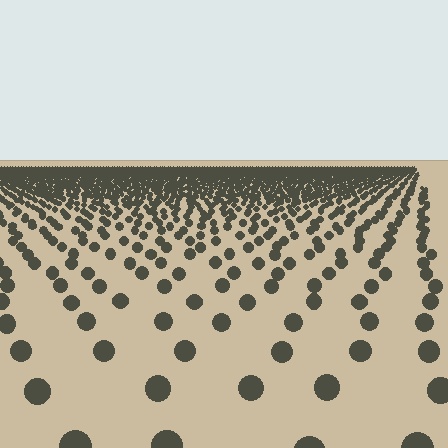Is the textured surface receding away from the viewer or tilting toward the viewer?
The surface is receding away from the viewer. Texture elements get smaller and denser toward the top.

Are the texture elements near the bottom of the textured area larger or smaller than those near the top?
Larger. Near the bottom, elements are closer to the viewer and appear at a bigger on-screen size.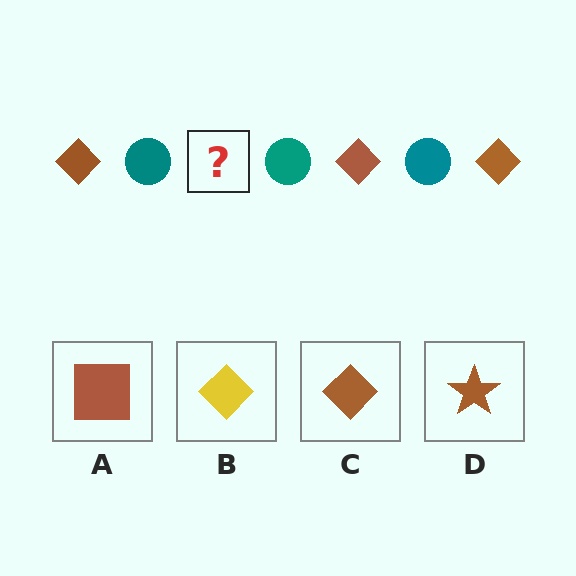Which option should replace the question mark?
Option C.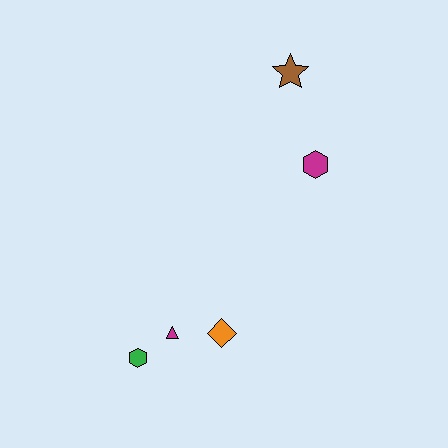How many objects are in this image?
There are 5 objects.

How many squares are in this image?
There are no squares.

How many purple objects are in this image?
There are no purple objects.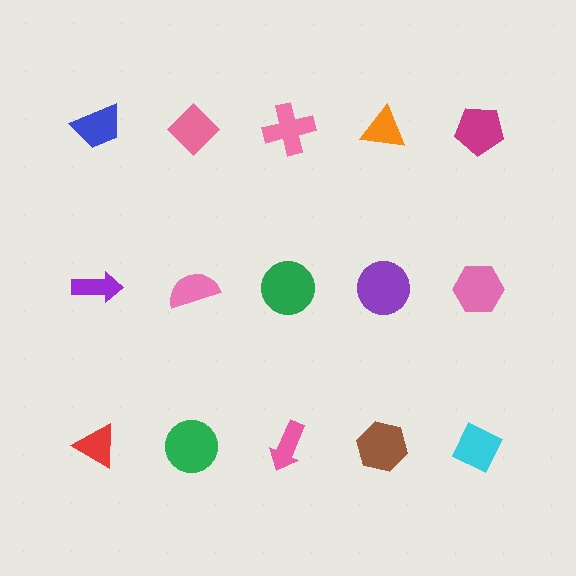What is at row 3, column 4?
A brown hexagon.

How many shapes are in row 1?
5 shapes.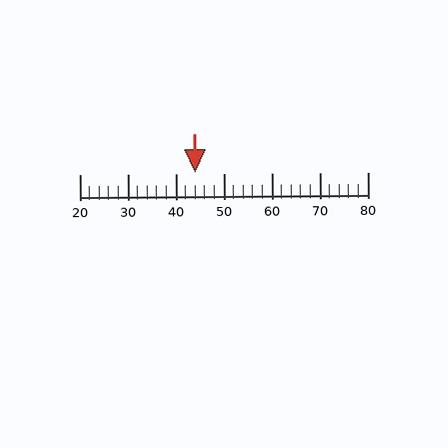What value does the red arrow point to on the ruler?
The red arrow points to approximately 44.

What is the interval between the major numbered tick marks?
The major tick marks are spaced 10 units apart.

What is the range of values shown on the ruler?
The ruler shows values from 20 to 80.